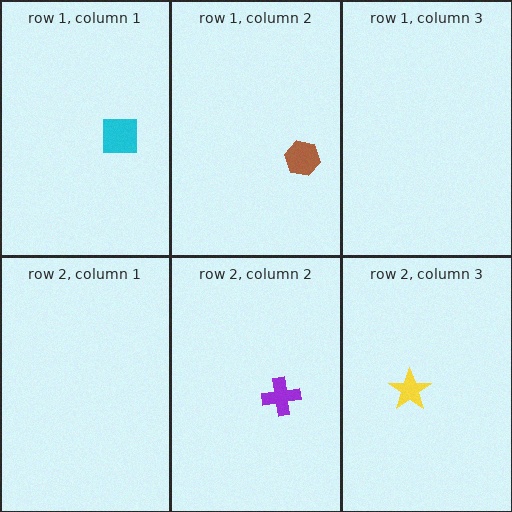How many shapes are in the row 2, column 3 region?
1.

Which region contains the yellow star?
The row 2, column 3 region.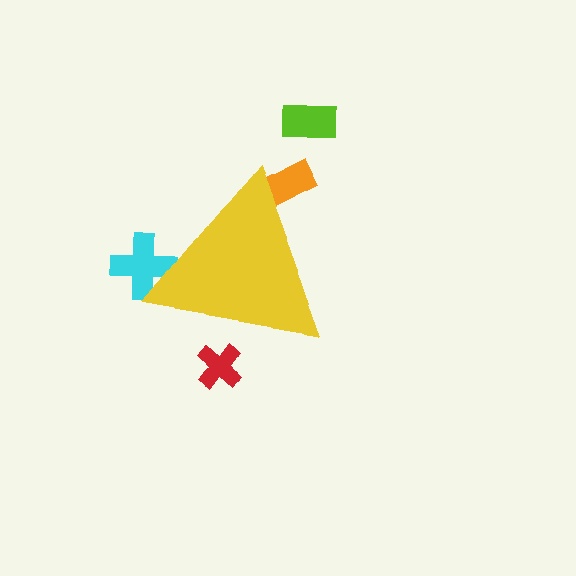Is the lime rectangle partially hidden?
No, the lime rectangle is fully visible.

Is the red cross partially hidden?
Yes, the red cross is partially hidden behind the yellow triangle.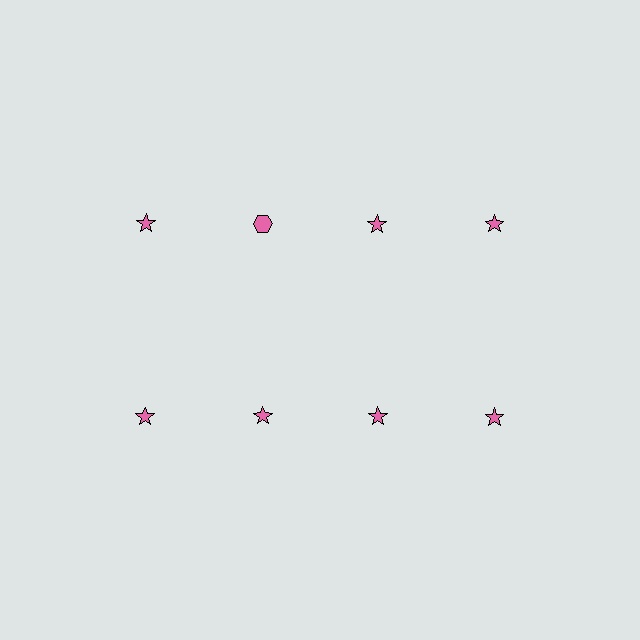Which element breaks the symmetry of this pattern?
The pink hexagon in the top row, second from left column breaks the symmetry. All other shapes are pink stars.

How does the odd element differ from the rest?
It has a different shape: hexagon instead of star.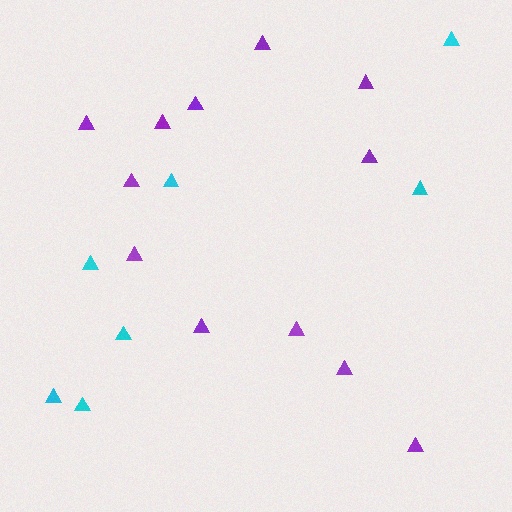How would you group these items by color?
There are 2 groups: one group of cyan triangles (7) and one group of purple triangles (12).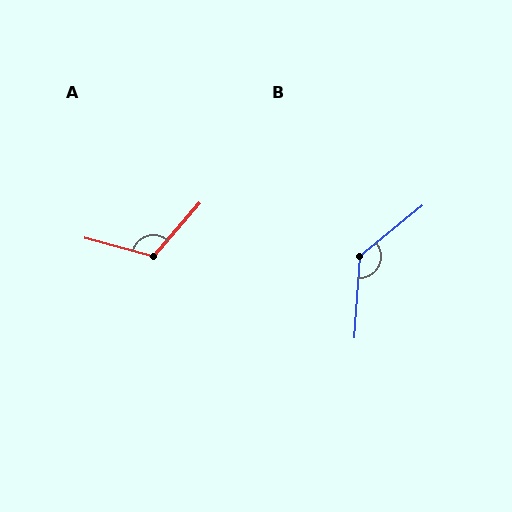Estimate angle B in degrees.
Approximately 133 degrees.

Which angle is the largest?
B, at approximately 133 degrees.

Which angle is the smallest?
A, at approximately 116 degrees.